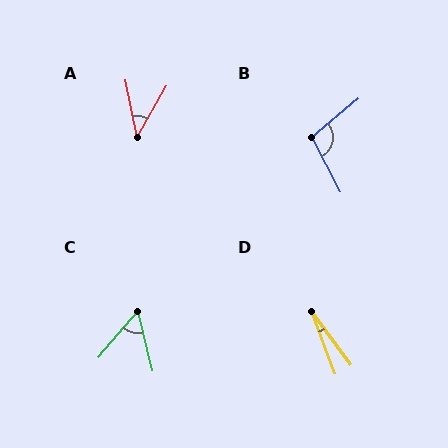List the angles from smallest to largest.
D (16°), A (41°), C (55°), B (102°).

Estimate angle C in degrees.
Approximately 55 degrees.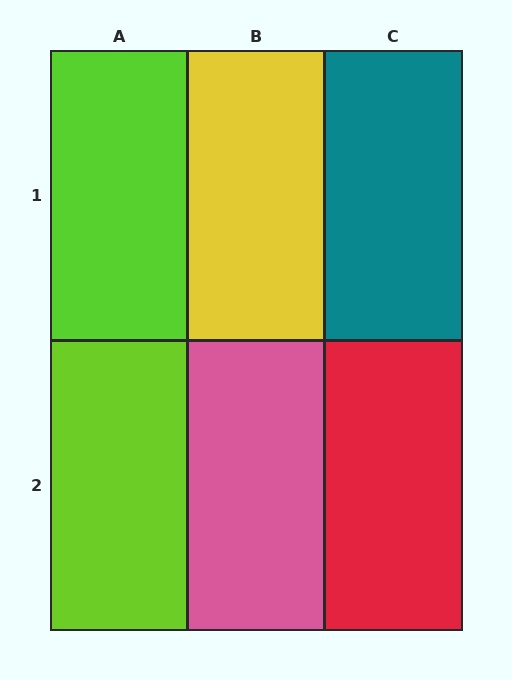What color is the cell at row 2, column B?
Pink.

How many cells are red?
1 cell is red.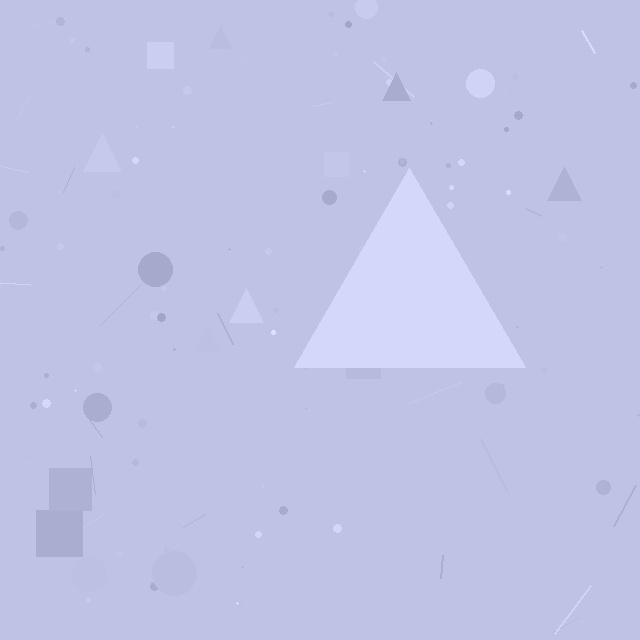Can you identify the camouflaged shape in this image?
The camouflaged shape is a triangle.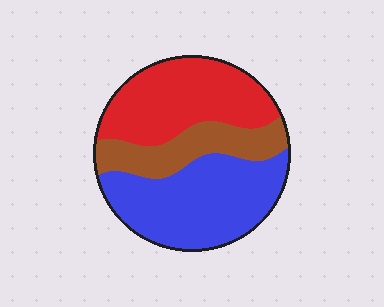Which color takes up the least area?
Brown, at roughly 20%.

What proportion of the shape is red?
Red takes up about three eighths (3/8) of the shape.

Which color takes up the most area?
Blue, at roughly 45%.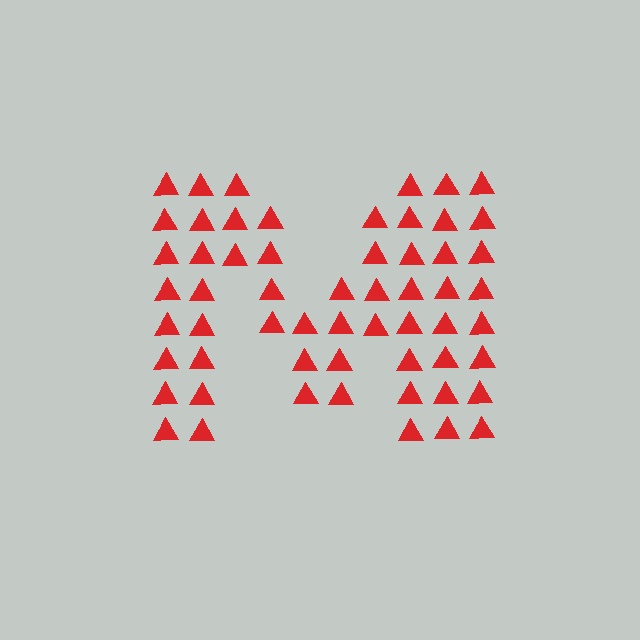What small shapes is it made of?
It is made of small triangles.